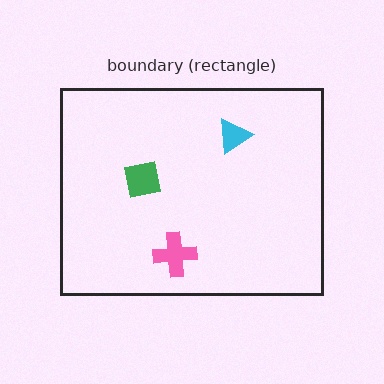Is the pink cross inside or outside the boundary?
Inside.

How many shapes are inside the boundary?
3 inside, 0 outside.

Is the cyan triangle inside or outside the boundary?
Inside.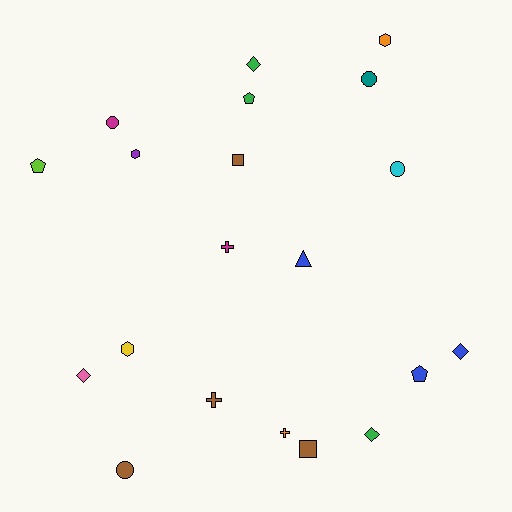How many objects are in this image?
There are 20 objects.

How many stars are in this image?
There are no stars.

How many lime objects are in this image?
There is 1 lime object.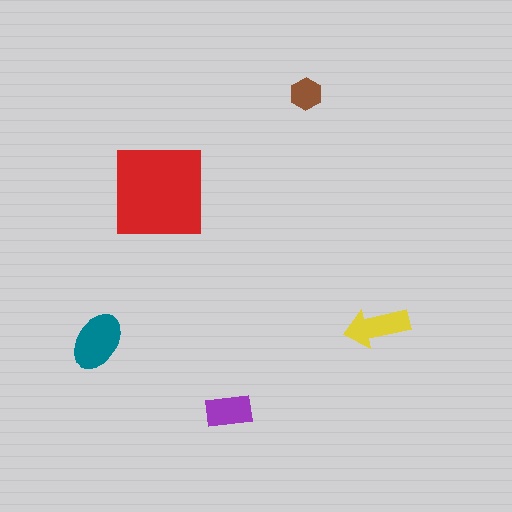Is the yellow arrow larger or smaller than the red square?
Smaller.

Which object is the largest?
The red square.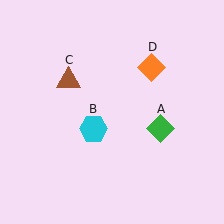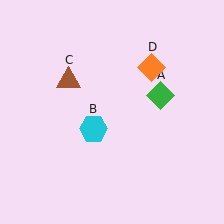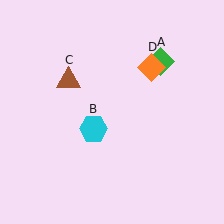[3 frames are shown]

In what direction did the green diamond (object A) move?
The green diamond (object A) moved up.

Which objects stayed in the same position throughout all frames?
Cyan hexagon (object B) and brown triangle (object C) and orange diamond (object D) remained stationary.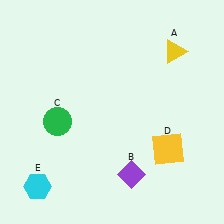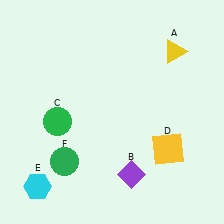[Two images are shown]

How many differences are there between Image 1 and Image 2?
There is 1 difference between the two images.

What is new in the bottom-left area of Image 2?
A green circle (F) was added in the bottom-left area of Image 2.